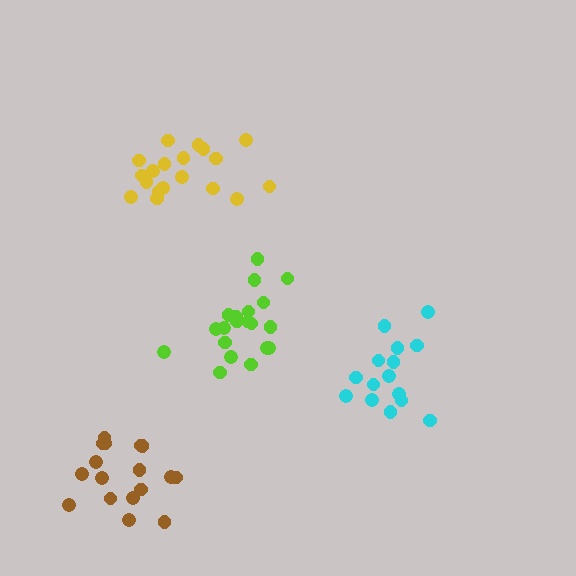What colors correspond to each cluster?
The clusters are colored: cyan, lime, yellow, brown.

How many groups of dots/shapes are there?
There are 4 groups.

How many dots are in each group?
Group 1: 15 dots, Group 2: 20 dots, Group 3: 19 dots, Group 4: 17 dots (71 total).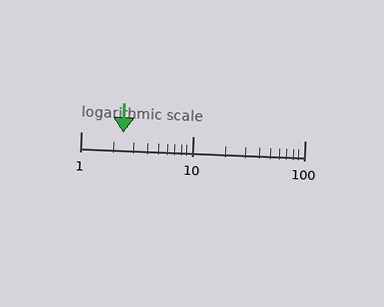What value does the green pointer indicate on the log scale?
The pointer indicates approximately 2.4.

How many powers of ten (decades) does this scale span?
The scale spans 2 decades, from 1 to 100.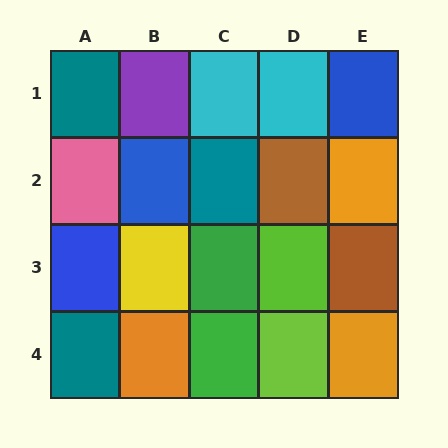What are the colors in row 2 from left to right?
Pink, blue, teal, brown, orange.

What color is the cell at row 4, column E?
Orange.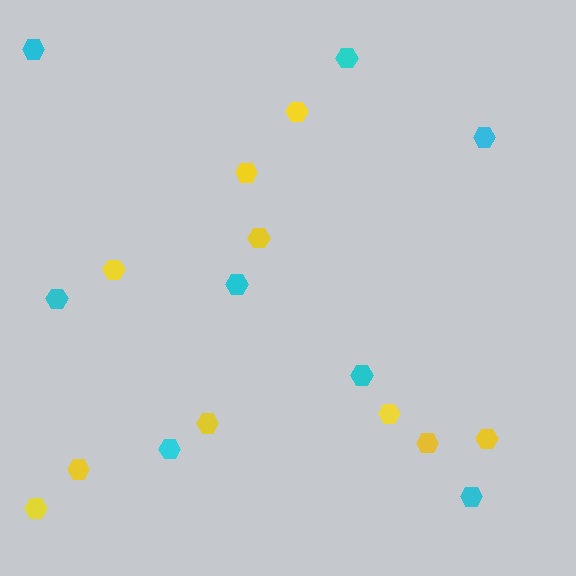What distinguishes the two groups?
There are 2 groups: one group of cyan hexagons (8) and one group of yellow hexagons (10).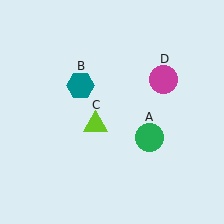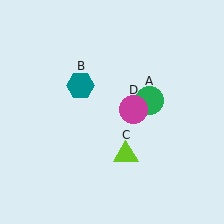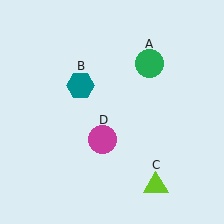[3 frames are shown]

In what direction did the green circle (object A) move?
The green circle (object A) moved up.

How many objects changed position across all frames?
3 objects changed position: green circle (object A), lime triangle (object C), magenta circle (object D).